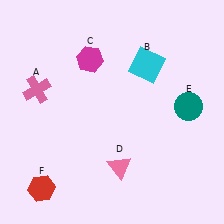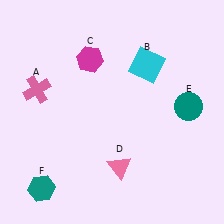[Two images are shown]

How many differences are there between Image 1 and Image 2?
There is 1 difference between the two images.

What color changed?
The hexagon (F) changed from red in Image 1 to teal in Image 2.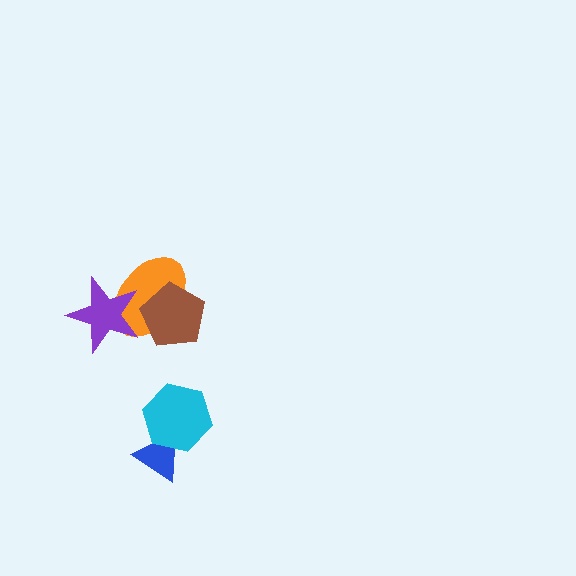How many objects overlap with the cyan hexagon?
1 object overlaps with the cyan hexagon.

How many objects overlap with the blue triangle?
1 object overlaps with the blue triangle.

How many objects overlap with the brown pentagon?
1 object overlaps with the brown pentagon.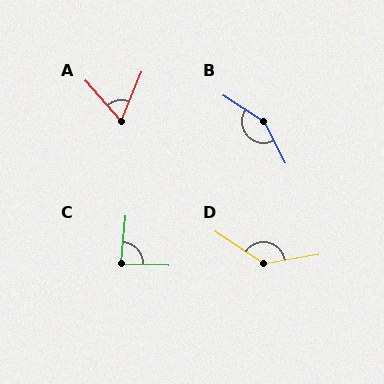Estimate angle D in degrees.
Approximately 137 degrees.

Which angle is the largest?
B, at approximately 150 degrees.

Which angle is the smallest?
A, at approximately 64 degrees.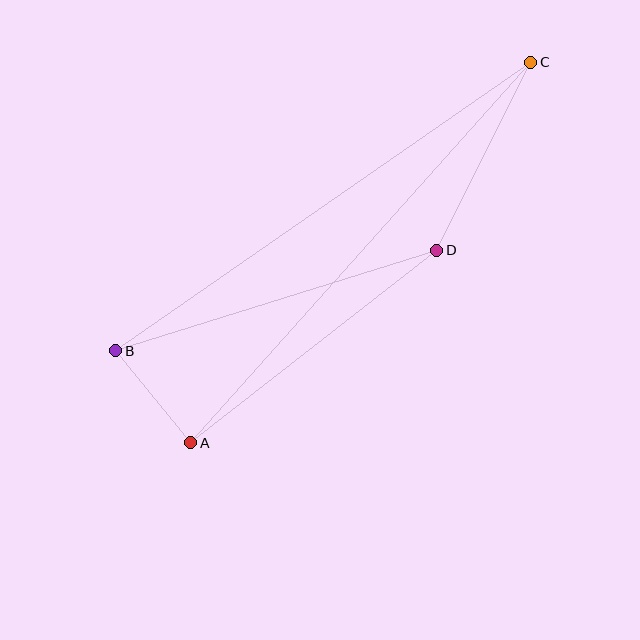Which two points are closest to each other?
Points A and B are closest to each other.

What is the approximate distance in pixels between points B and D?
The distance between B and D is approximately 336 pixels.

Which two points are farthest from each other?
Points A and C are farthest from each other.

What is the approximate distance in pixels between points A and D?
The distance between A and D is approximately 312 pixels.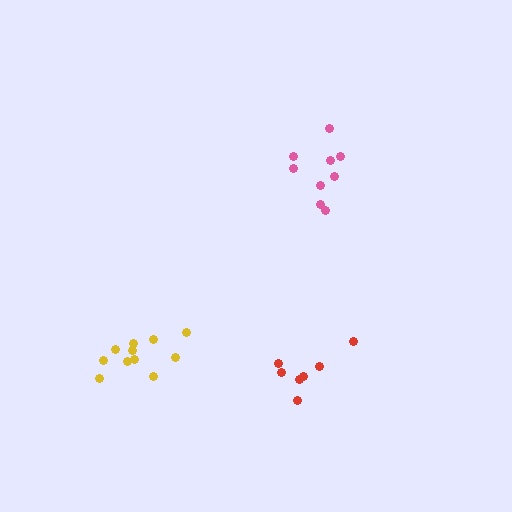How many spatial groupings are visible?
There are 3 spatial groupings.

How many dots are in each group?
Group 1: 7 dots, Group 2: 9 dots, Group 3: 11 dots (27 total).